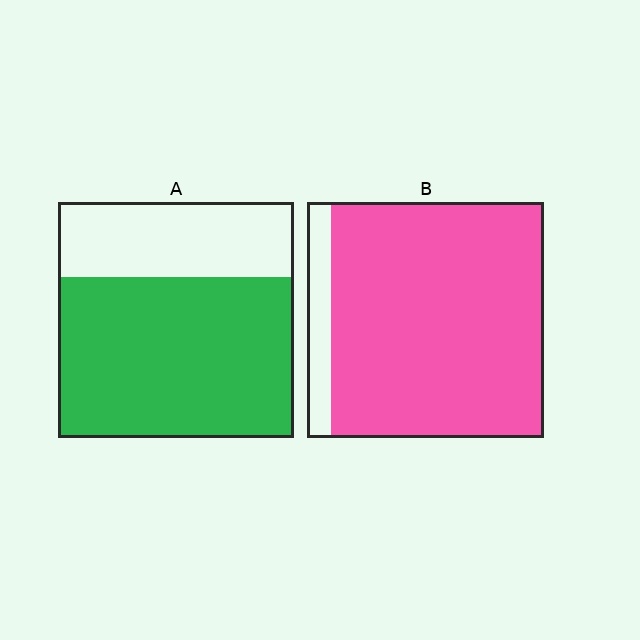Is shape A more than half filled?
Yes.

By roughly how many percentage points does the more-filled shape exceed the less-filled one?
By roughly 20 percentage points (B over A).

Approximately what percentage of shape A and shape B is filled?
A is approximately 70% and B is approximately 90%.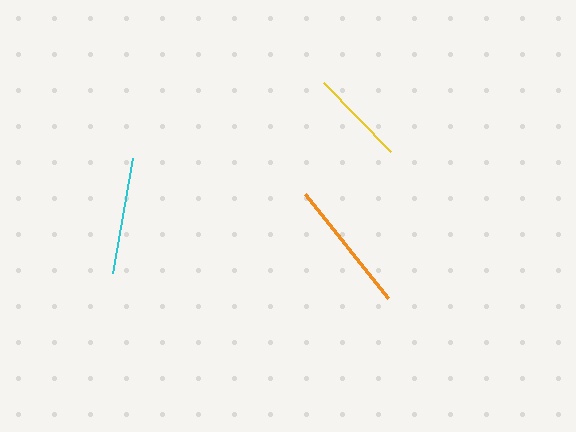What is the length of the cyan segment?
The cyan segment is approximately 117 pixels long.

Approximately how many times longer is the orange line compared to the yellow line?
The orange line is approximately 1.4 times the length of the yellow line.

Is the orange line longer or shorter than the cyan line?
The orange line is longer than the cyan line.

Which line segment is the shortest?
The yellow line is the shortest at approximately 95 pixels.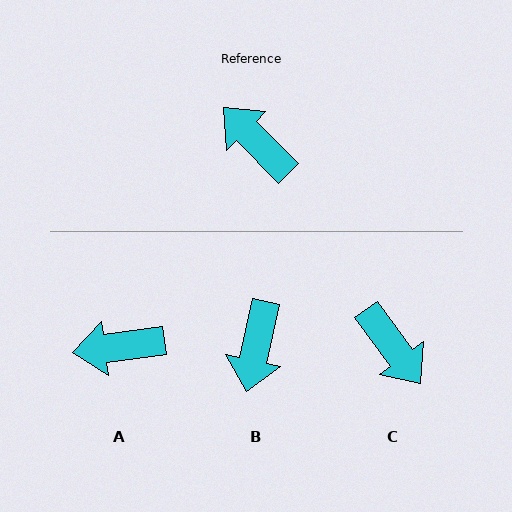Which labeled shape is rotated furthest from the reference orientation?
C, about 172 degrees away.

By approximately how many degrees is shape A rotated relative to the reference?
Approximately 53 degrees counter-clockwise.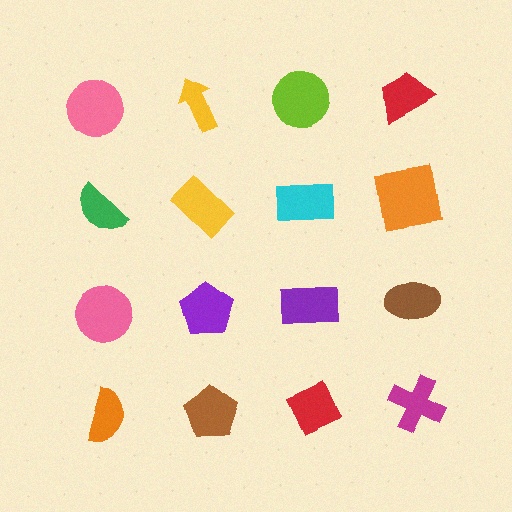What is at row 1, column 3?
A lime circle.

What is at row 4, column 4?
A magenta cross.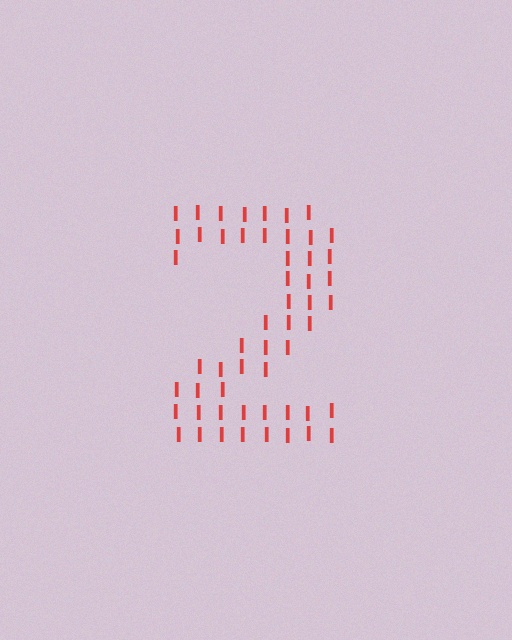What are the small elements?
The small elements are letter I's.